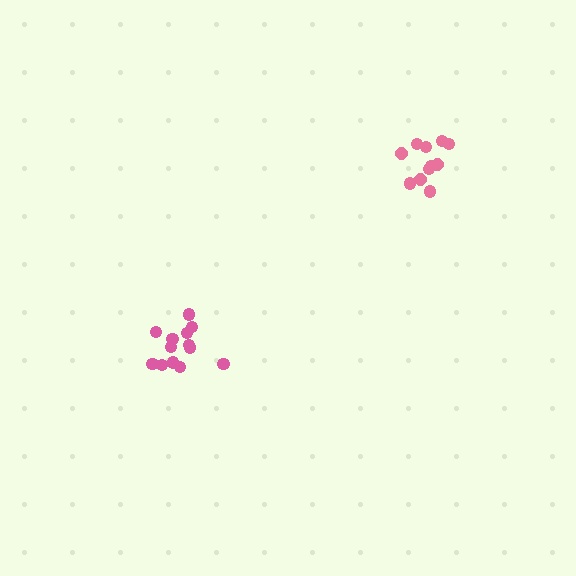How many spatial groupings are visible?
There are 2 spatial groupings.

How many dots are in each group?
Group 1: 13 dots, Group 2: 11 dots (24 total).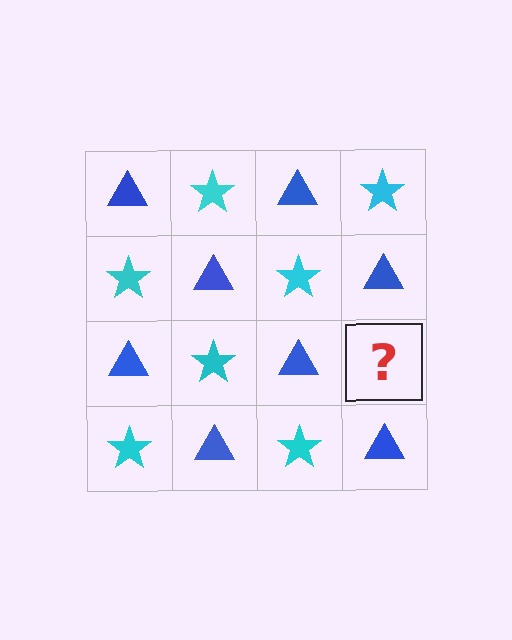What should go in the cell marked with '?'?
The missing cell should contain a cyan star.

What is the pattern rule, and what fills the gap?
The rule is that it alternates blue triangle and cyan star in a checkerboard pattern. The gap should be filled with a cyan star.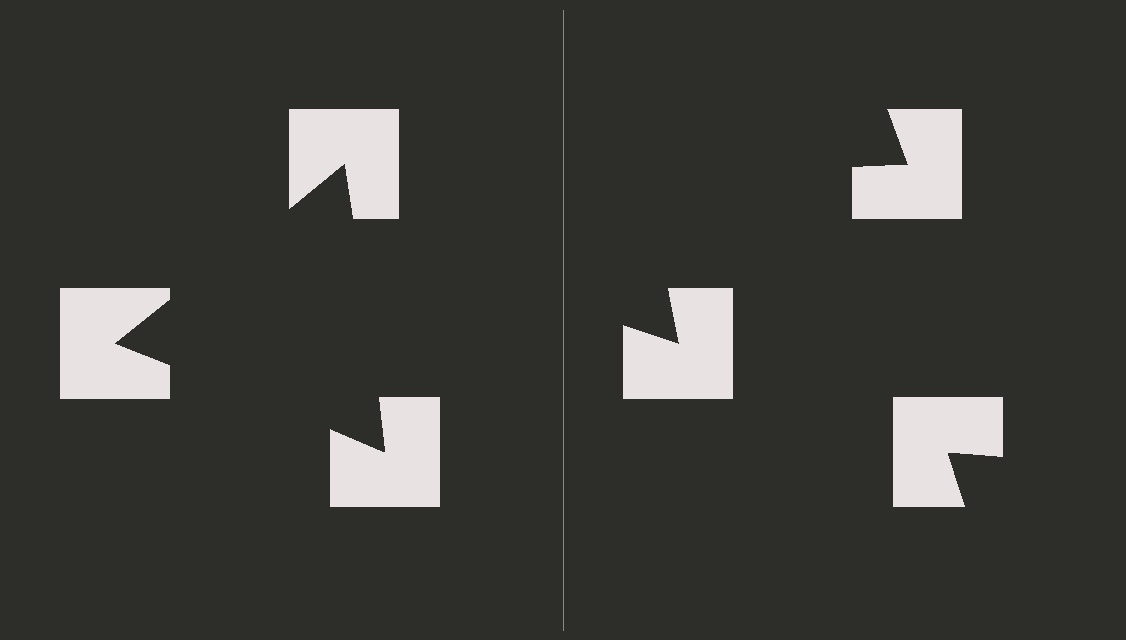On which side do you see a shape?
An illusory triangle appears on the left side. On the right side the wedge cuts are rotated, so no coherent shape forms.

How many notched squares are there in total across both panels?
6 — 3 on each side.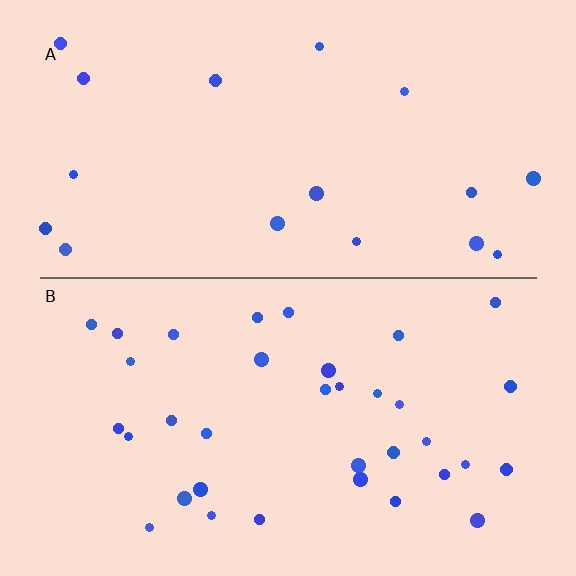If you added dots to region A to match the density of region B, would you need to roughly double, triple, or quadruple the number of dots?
Approximately double.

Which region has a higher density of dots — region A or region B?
B (the bottom).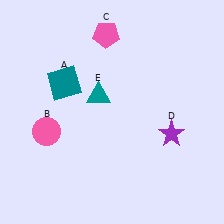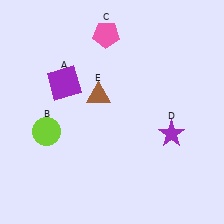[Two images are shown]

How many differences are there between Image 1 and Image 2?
There are 3 differences between the two images.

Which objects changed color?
A changed from teal to purple. B changed from pink to lime. E changed from teal to brown.